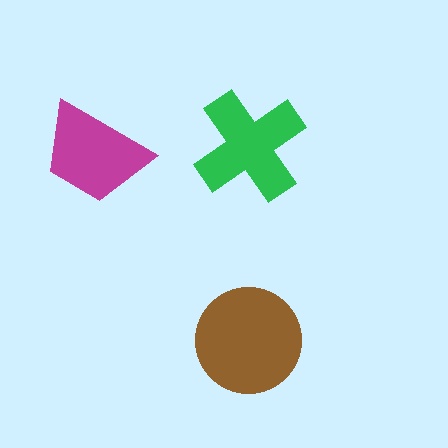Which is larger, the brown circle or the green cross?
The brown circle.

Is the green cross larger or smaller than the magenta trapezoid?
Larger.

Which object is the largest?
The brown circle.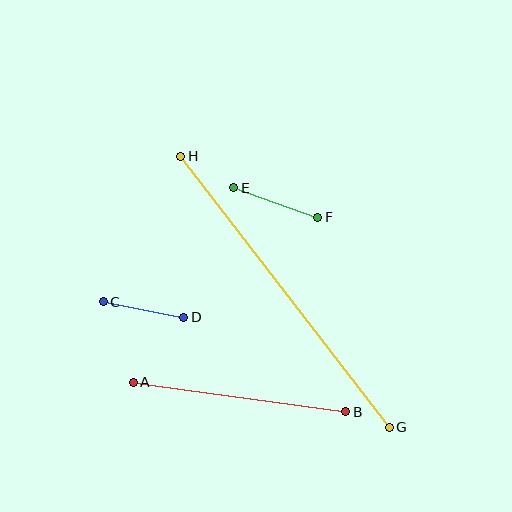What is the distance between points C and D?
The distance is approximately 82 pixels.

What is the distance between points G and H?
The distance is approximately 342 pixels.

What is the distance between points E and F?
The distance is approximately 89 pixels.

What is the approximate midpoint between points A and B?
The midpoint is at approximately (240, 397) pixels.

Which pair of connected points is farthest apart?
Points G and H are farthest apart.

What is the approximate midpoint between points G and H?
The midpoint is at approximately (285, 292) pixels.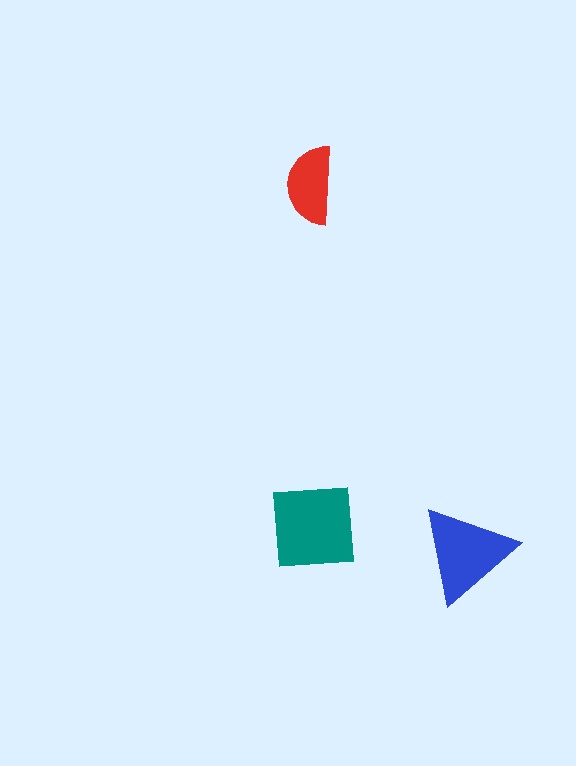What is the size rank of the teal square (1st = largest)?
1st.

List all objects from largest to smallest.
The teal square, the blue triangle, the red semicircle.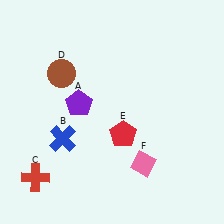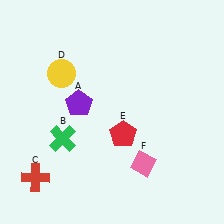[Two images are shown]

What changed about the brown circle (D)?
In Image 1, D is brown. In Image 2, it changed to yellow.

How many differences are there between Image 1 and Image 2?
There are 2 differences between the two images.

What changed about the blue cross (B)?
In Image 1, B is blue. In Image 2, it changed to green.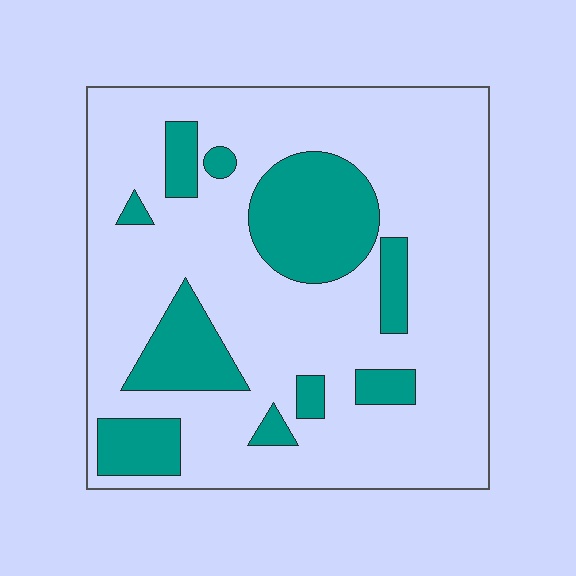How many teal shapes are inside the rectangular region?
10.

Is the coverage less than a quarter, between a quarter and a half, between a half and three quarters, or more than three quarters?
Less than a quarter.